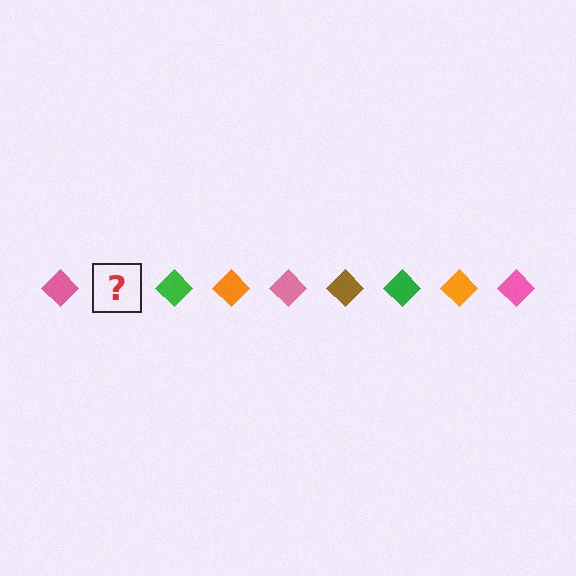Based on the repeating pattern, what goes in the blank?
The blank should be a brown diamond.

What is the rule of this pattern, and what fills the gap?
The rule is that the pattern cycles through pink, brown, green, orange diamonds. The gap should be filled with a brown diamond.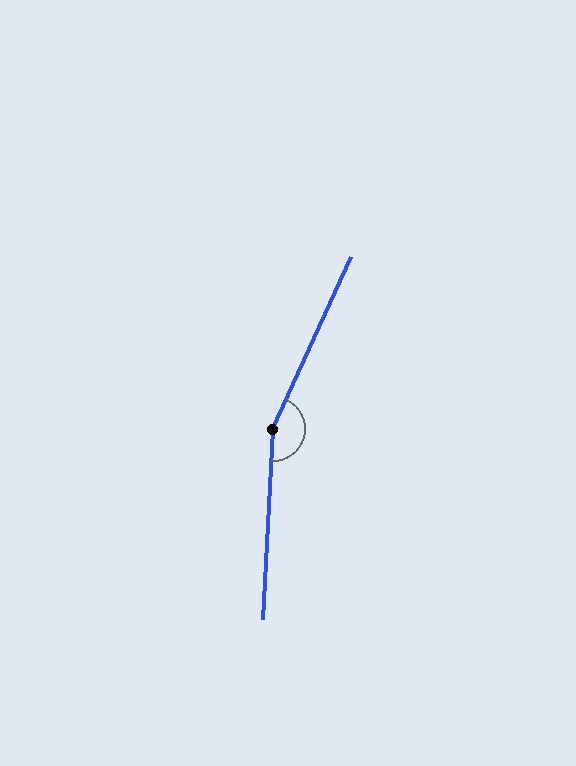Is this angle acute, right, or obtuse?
It is obtuse.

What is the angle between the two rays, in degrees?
Approximately 159 degrees.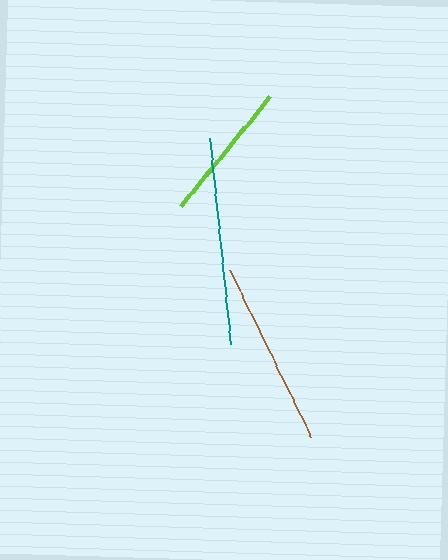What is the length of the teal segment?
The teal segment is approximately 207 pixels long.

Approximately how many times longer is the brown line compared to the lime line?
The brown line is approximately 1.3 times the length of the lime line.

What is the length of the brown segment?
The brown segment is approximately 185 pixels long.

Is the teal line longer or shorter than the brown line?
The teal line is longer than the brown line.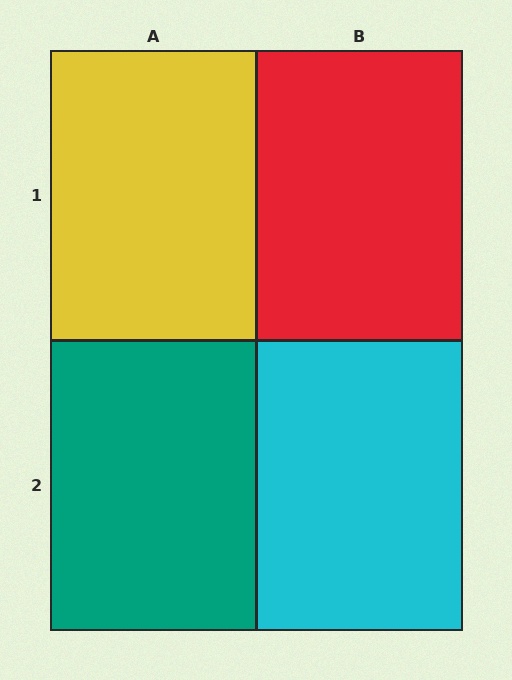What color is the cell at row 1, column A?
Yellow.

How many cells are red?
1 cell is red.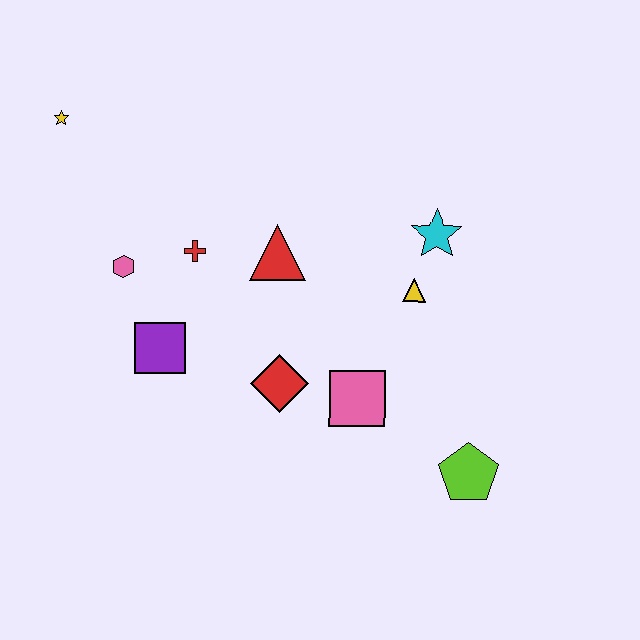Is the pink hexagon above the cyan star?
No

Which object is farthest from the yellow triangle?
The yellow star is farthest from the yellow triangle.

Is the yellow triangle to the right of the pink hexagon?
Yes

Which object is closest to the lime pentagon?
The pink square is closest to the lime pentagon.